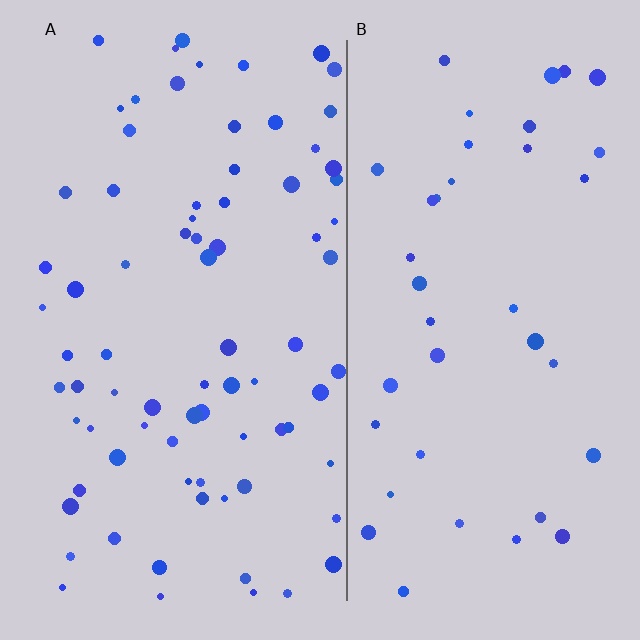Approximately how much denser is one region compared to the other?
Approximately 2.0× — region A over region B.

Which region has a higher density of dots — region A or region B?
A (the left).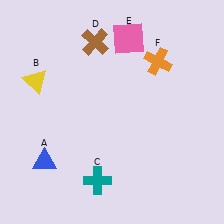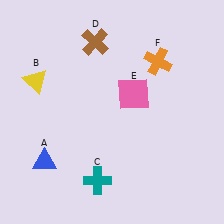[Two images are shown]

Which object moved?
The pink square (E) moved down.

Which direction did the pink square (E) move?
The pink square (E) moved down.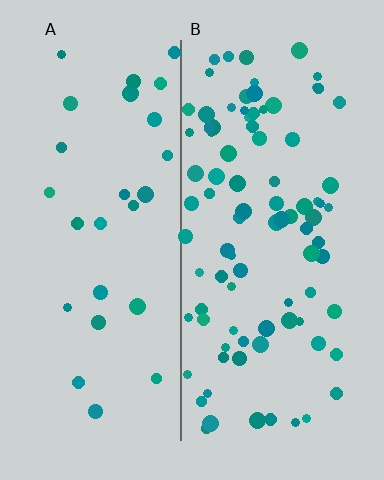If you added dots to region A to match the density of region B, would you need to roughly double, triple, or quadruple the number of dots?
Approximately triple.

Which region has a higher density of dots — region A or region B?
B (the right).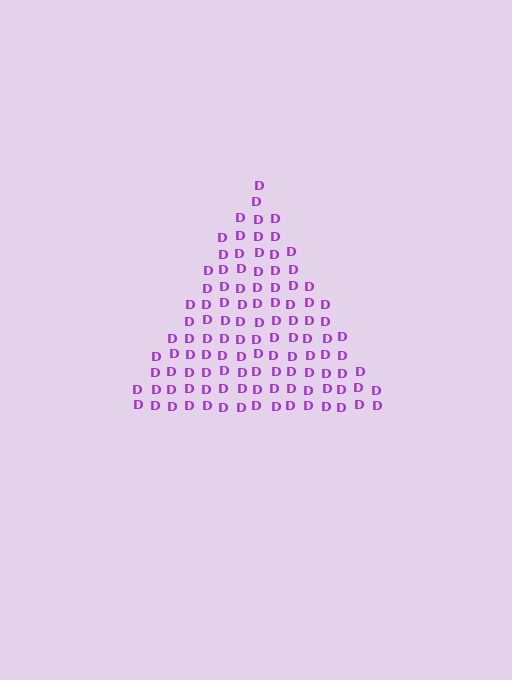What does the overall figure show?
The overall figure shows a triangle.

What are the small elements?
The small elements are letter D's.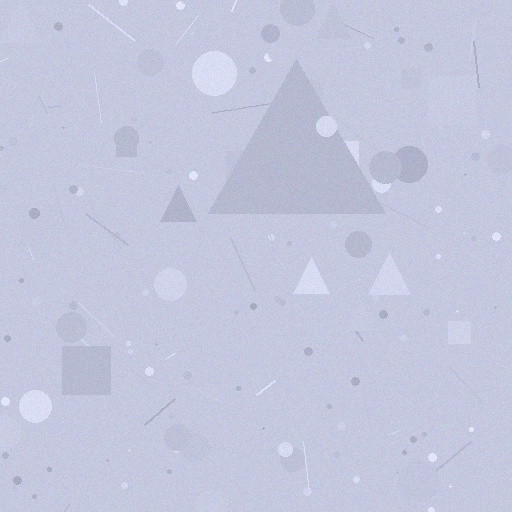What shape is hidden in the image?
A triangle is hidden in the image.